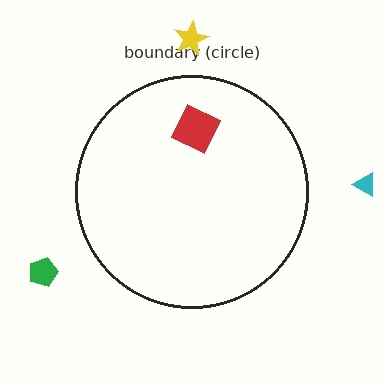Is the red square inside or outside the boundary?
Inside.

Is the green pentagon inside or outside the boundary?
Outside.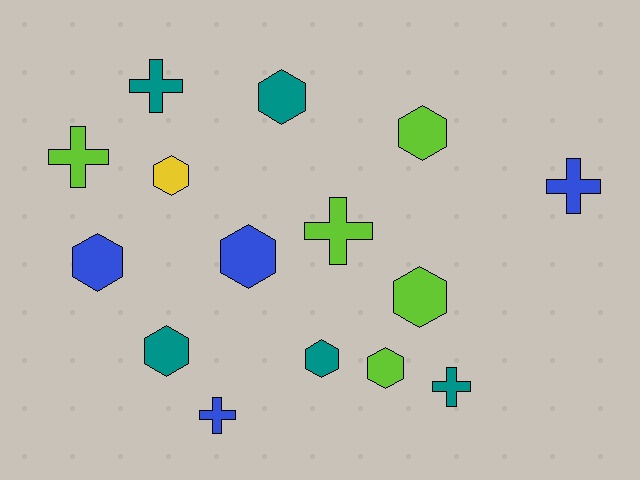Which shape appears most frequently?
Hexagon, with 9 objects.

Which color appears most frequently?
Lime, with 5 objects.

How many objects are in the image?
There are 15 objects.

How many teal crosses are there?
There are 2 teal crosses.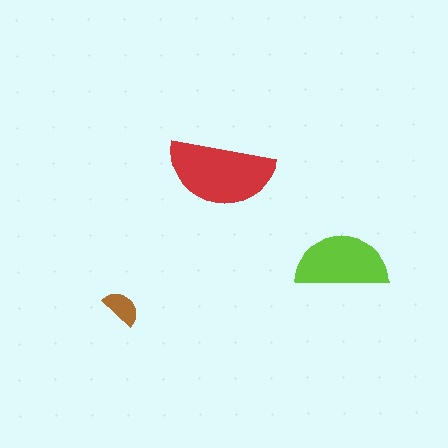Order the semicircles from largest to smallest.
the red one, the lime one, the brown one.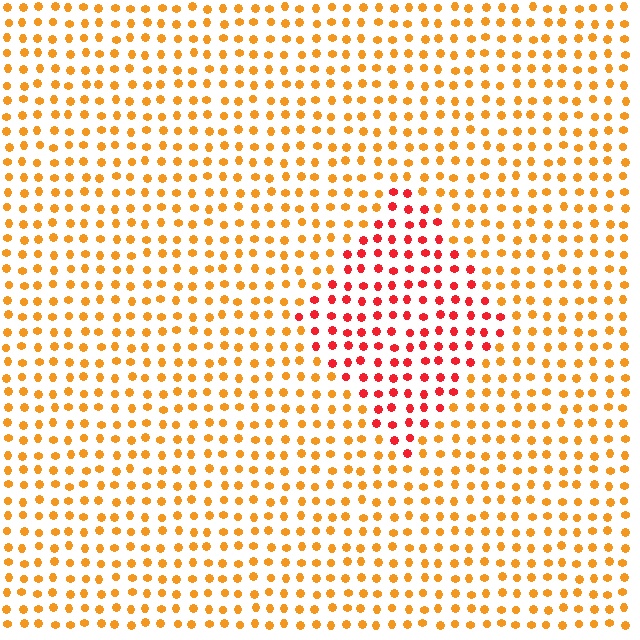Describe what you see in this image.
The image is filled with small orange elements in a uniform arrangement. A diamond-shaped region is visible where the elements are tinted to a slightly different hue, forming a subtle color boundary.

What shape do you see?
I see a diamond.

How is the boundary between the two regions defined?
The boundary is defined purely by a slight shift in hue (about 38 degrees). Spacing, size, and orientation are identical on both sides.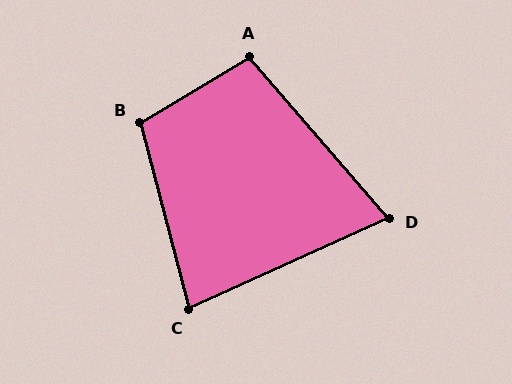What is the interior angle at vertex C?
Approximately 80 degrees (acute).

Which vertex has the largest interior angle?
B, at approximately 106 degrees.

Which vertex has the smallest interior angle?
D, at approximately 74 degrees.